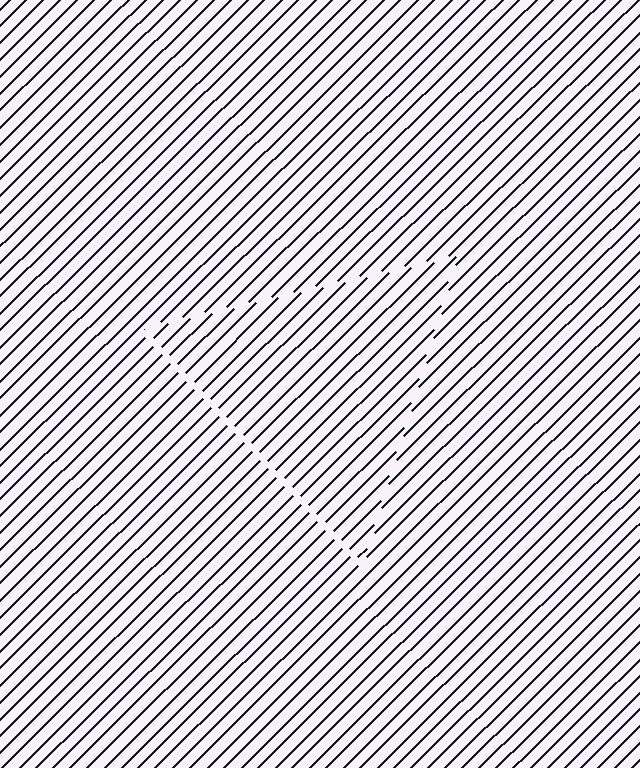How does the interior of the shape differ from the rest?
The interior of the shape contains the same grating, shifted by half a period — the contour is defined by the phase discontinuity where line-ends from the inner and outer gratings abut.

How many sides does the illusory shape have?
3 sides — the line-ends trace a triangle.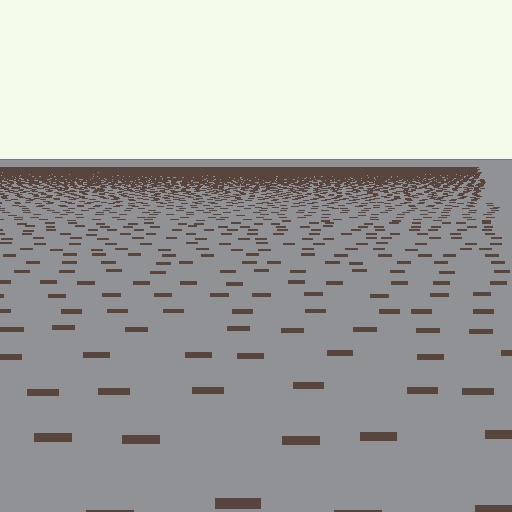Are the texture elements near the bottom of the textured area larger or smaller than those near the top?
Larger. Near the bottom, elements are closer to the viewer and appear at a bigger on-screen size.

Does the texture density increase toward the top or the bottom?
Density increases toward the top.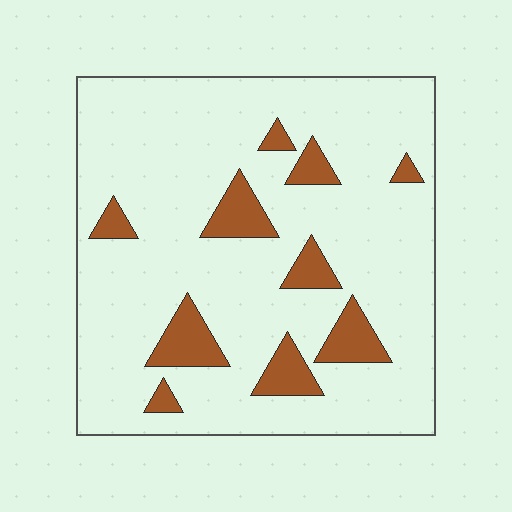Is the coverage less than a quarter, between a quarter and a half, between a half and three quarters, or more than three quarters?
Less than a quarter.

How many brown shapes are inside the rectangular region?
10.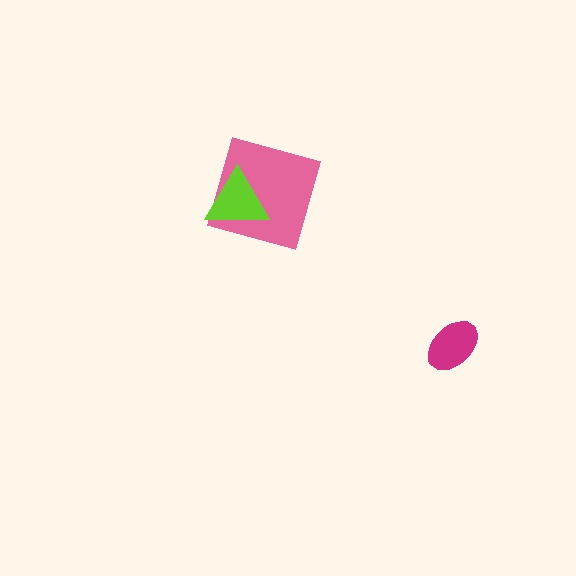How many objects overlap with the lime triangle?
1 object overlaps with the lime triangle.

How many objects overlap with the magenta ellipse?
0 objects overlap with the magenta ellipse.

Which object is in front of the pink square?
The lime triangle is in front of the pink square.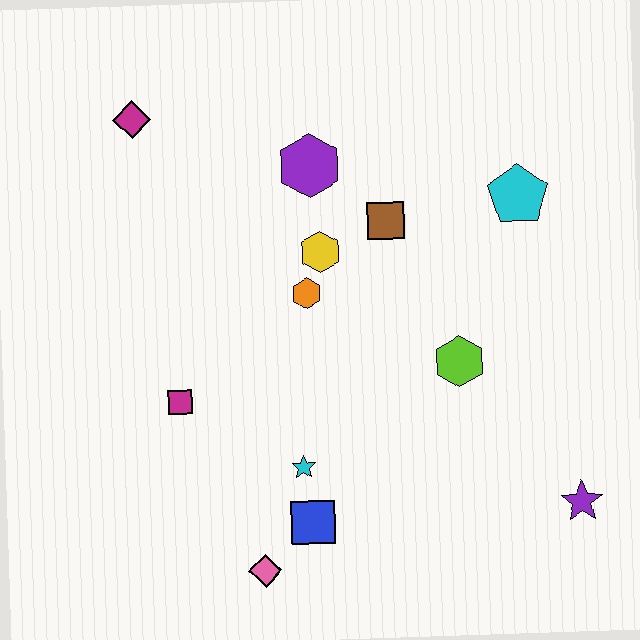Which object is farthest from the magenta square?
The purple star is farthest from the magenta square.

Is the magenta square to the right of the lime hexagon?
No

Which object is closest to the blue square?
The cyan star is closest to the blue square.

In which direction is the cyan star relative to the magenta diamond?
The cyan star is below the magenta diamond.